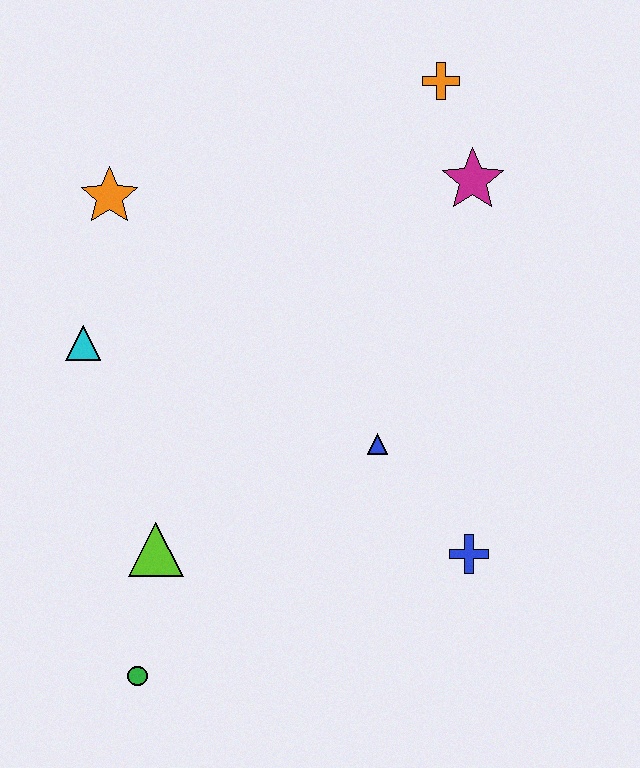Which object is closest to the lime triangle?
The green circle is closest to the lime triangle.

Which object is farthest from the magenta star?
The green circle is farthest from the magenta star.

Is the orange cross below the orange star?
No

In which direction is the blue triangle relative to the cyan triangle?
The blue triangle is to the right of the cyan triangle.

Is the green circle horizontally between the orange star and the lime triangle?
Yes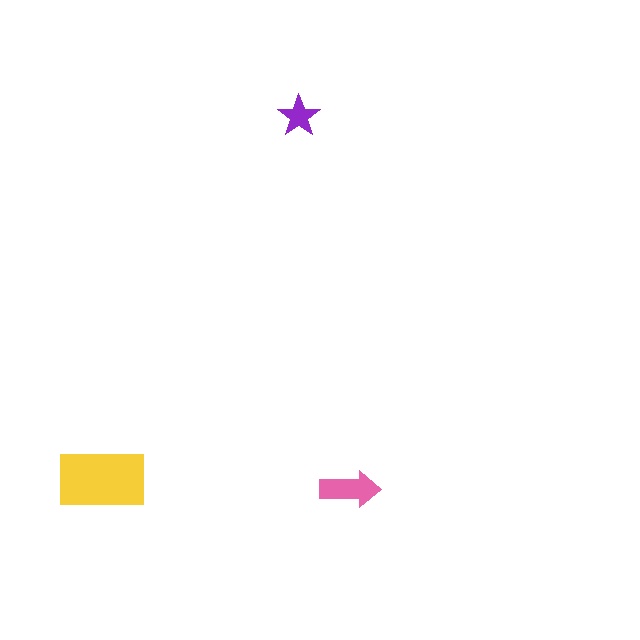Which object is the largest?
The yellow rectangle.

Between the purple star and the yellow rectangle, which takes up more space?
The yellow rectangle.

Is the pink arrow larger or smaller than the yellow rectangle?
Smaller.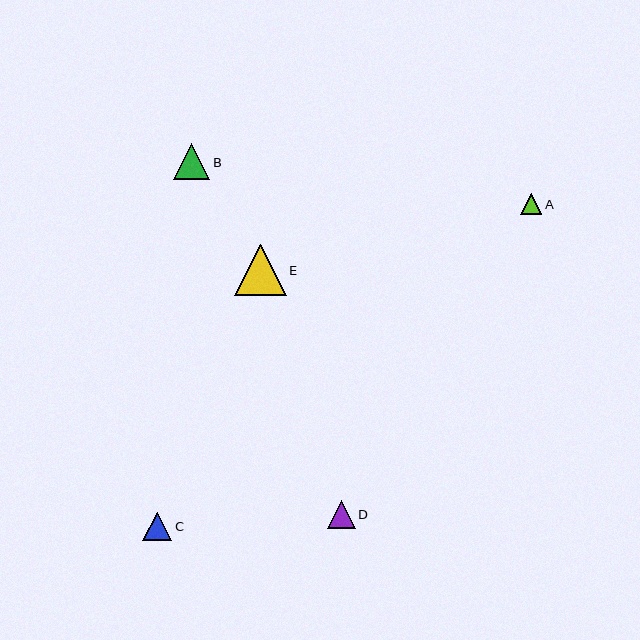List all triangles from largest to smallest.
From largest to smallest: E, B, C, D, A.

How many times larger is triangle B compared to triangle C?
Triangle B is approximately 1.3 times the size of triangle C.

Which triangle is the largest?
Triangle E is the largest with a size of approximately 52 pixels.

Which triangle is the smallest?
Triangle A is the smallest with a size of approximately 21 pixels.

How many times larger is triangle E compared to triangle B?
Triangle E is approximately 1.4 times the size of triangle B.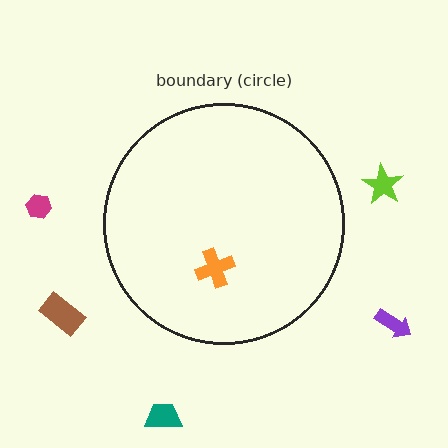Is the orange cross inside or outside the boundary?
Inside.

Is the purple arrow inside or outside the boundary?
Outside.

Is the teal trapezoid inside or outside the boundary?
Outside.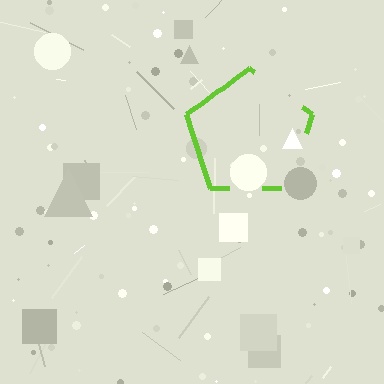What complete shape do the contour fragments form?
The contour fragments form a pentagon.